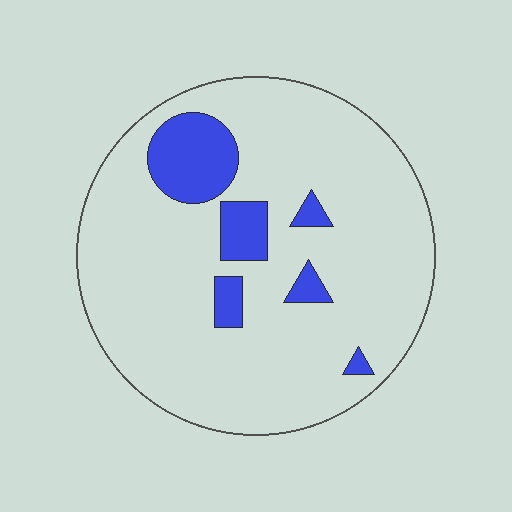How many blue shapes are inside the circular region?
6.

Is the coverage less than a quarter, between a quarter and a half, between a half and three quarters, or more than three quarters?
Less than a quarter.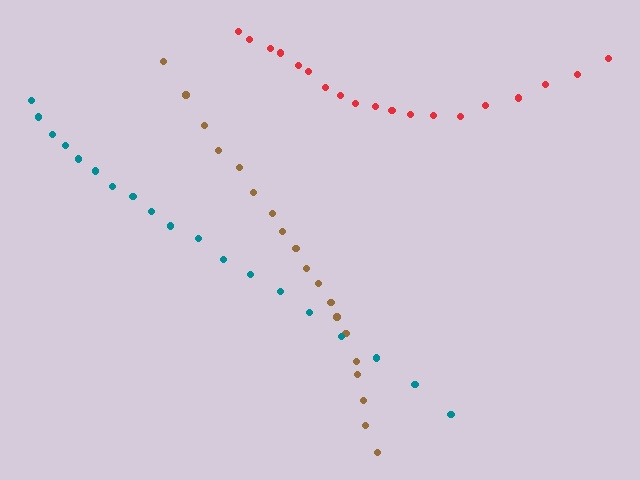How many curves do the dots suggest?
There are 3 distinct paths.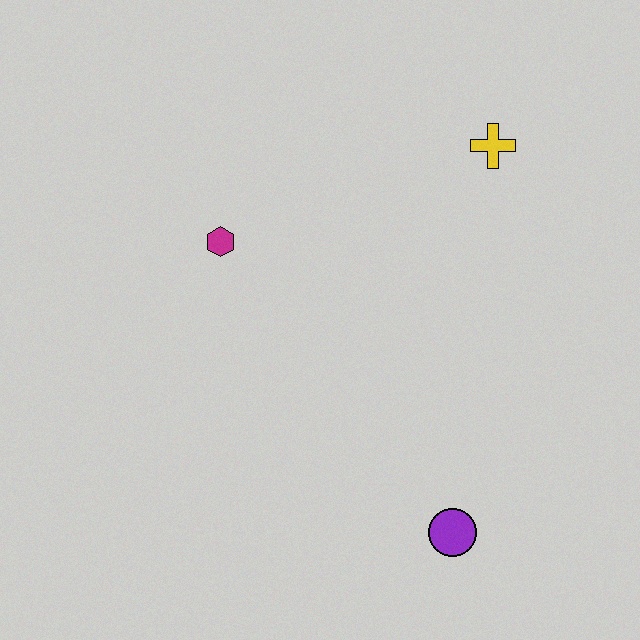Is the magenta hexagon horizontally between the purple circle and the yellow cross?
No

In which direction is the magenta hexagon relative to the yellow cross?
The magenta hexagon is to the left of the yellow cross.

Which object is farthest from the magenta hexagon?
The purple circle is farthest from the magenta hexagon.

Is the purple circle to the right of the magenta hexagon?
Yes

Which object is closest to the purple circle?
The magenta hexagon is closest to the purple circle.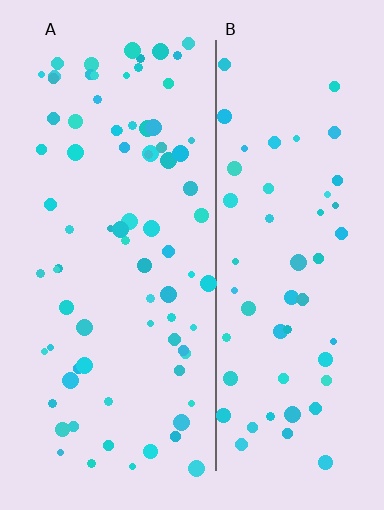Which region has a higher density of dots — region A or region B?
A (the left).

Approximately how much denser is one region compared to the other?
Approximately 1.5× — region A over region B.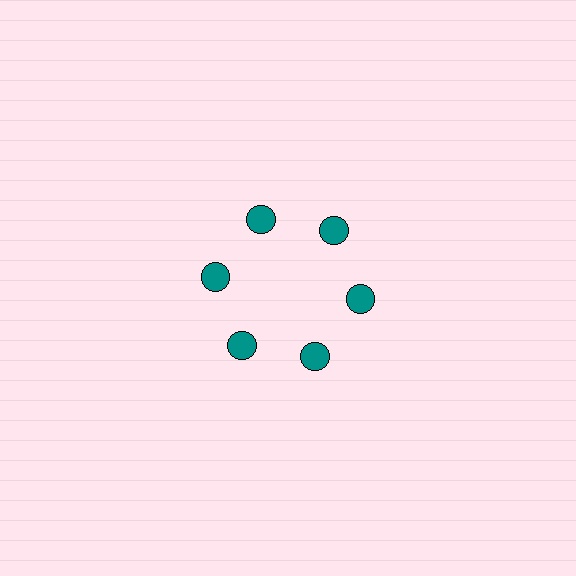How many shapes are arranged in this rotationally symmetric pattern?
There are 6 shapes, arranged in 6 groups of 1.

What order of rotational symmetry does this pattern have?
This pattern has 6-fold rotational symmetry.